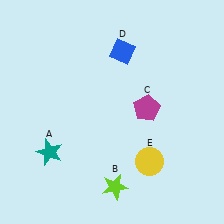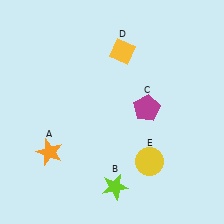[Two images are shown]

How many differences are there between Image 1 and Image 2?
There are 2 differences between the two images.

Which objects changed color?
A changed from teal to orange. D changed from blue to yellow.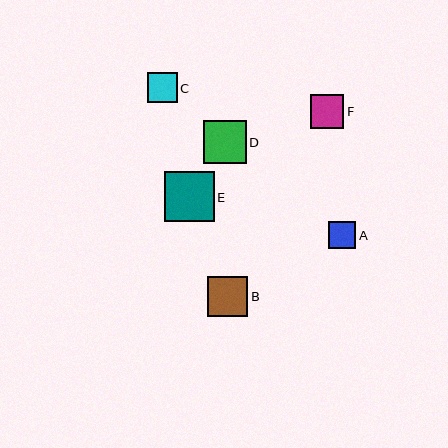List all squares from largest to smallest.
From largest to smallest: E, D, B, F, C, A.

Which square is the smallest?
Square A is the smallest with a size of approximately 27 pixels.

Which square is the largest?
Square E is the largest with a size of approximately 50 pixels.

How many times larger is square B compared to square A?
Square B is approximately 1.5 times the size of square A.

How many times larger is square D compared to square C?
Square D is approximately 1.4 times the size of square C.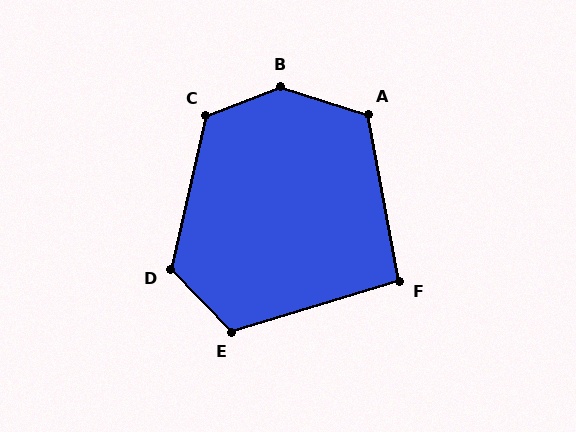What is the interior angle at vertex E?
Approximately 117 degrees (obtuse).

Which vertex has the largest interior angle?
B, at approximately 141 degrees.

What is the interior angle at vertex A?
Approximately 118 degrees (obtuse).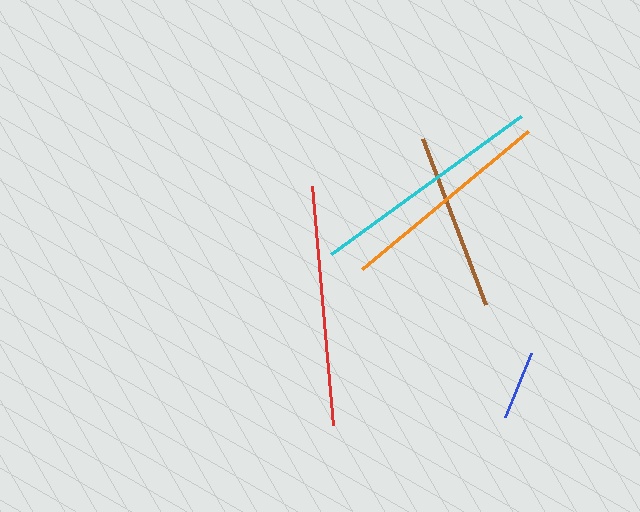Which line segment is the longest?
The red line is the longest at approximately 240 pixels.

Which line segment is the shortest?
The blue line is the shortest at approximately 69 pixels.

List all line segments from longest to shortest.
From longest to shortest: red, cyan, orange, brown, blue.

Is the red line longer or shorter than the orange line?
The red line is longer than the orange line.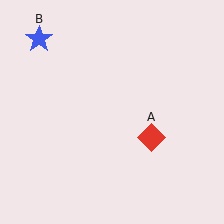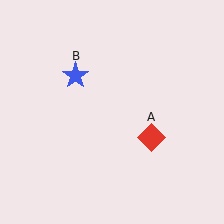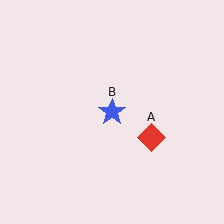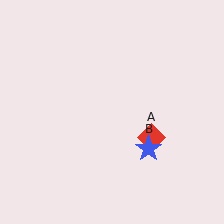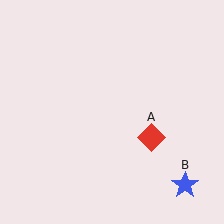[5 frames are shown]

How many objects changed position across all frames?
1 object changed position: blue star (object B).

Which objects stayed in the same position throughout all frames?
Red diamond (object A) remained stationary.